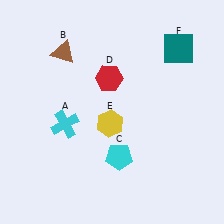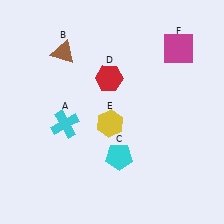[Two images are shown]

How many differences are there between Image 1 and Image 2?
There is 1 difference between the two images.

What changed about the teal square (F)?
In Image 1, F is teal. In Image 2, it changed to magenta.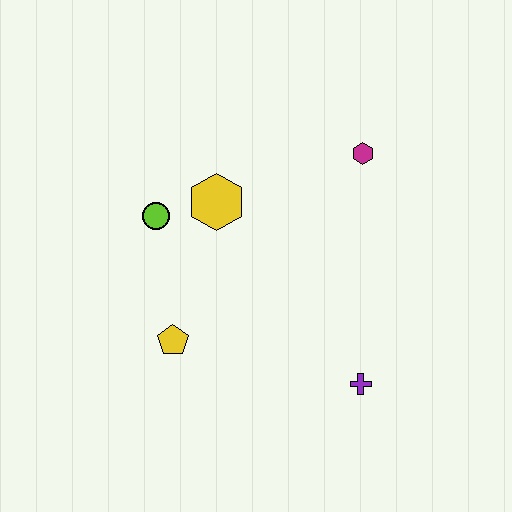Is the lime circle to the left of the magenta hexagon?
Yes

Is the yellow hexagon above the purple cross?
Yes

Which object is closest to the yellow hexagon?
The lime circle is closest to the yellow hexagon.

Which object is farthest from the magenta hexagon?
The yellow pentagon is farthest from the magenta hexagon.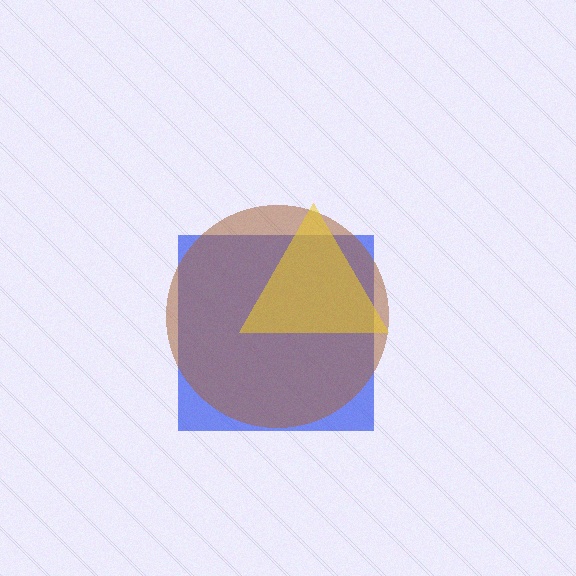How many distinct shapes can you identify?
There are 3 distinct shapes: a blue square, a brown circle, a yellow triangle.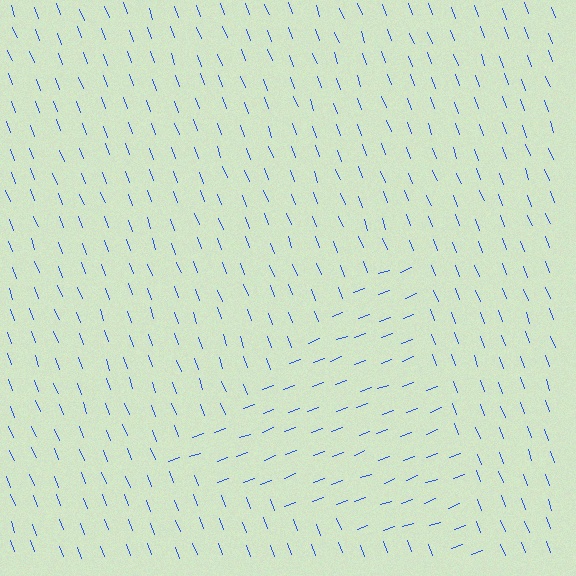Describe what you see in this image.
The image is filled with small blue line segments. A triangle region in the image has lines oriented differently from the surrounding lines, creating a visible texture boundary.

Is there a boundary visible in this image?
Yes, there is a texture boundary formed by a change in line orientation.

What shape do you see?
I see a triangle.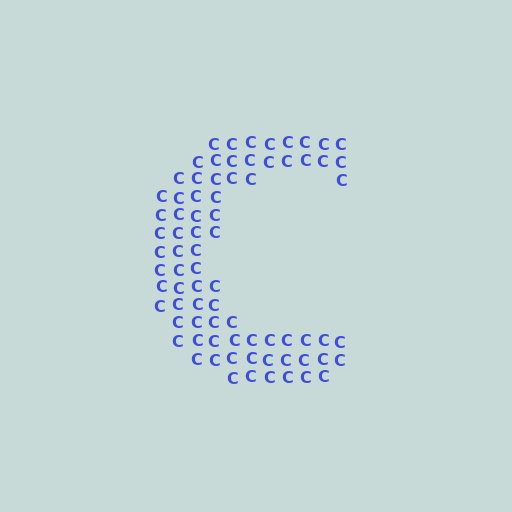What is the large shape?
The large shape is the letter C.